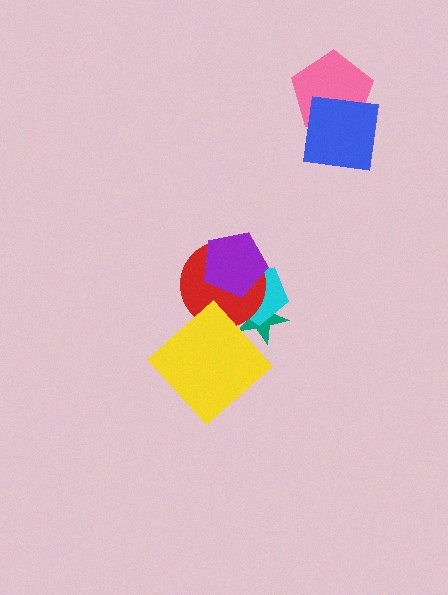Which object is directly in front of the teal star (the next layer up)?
The cyan pentagon is directly in front of the teal star.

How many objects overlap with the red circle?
3 objects overlap with the red circle.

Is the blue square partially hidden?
No, no other shape covers it.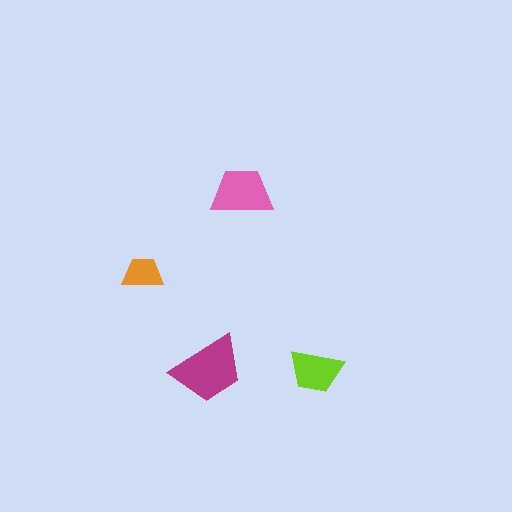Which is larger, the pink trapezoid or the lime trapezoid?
The pink one.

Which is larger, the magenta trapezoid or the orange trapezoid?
The magenta one.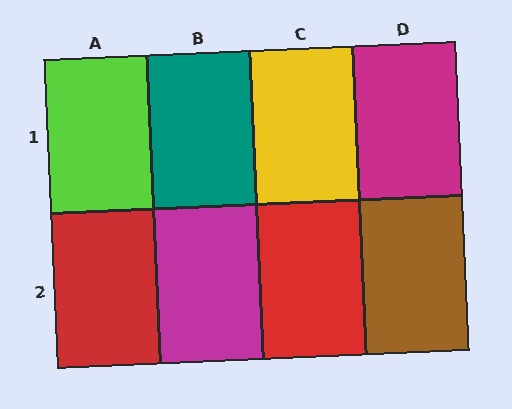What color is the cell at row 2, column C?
Red.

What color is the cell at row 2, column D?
Brown.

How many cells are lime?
1 cell is lime.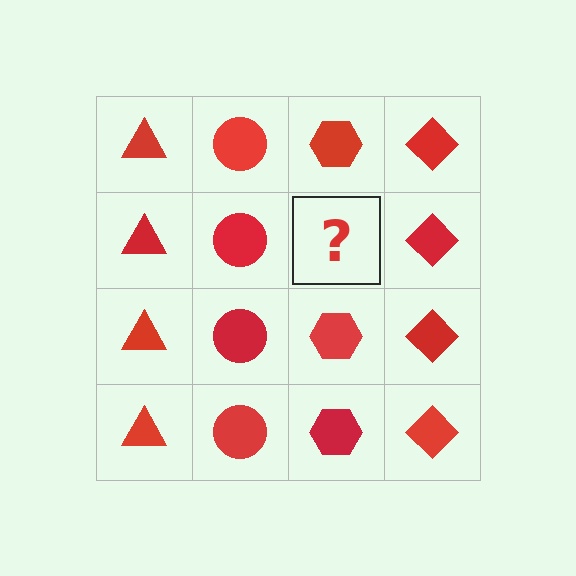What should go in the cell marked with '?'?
The missing cell should contain a red hexagon.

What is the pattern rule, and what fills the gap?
The rule is that each column has a consistent shape. The gap should be filled with a red hexagon.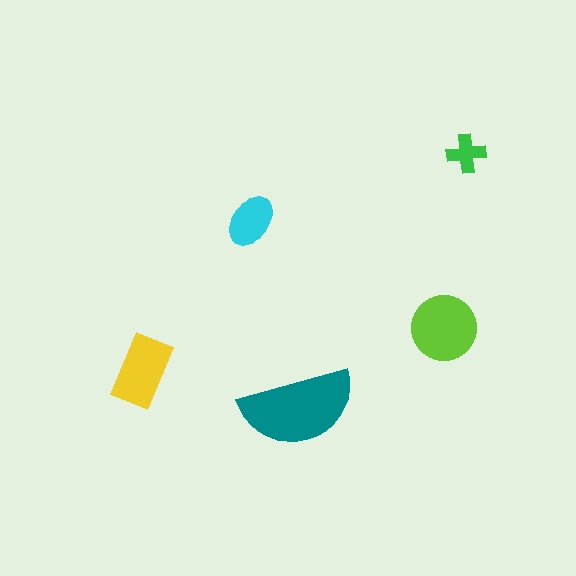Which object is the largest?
The teal semicircle.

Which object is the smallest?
The green cross.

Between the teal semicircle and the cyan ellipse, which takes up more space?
The teal semicircle.